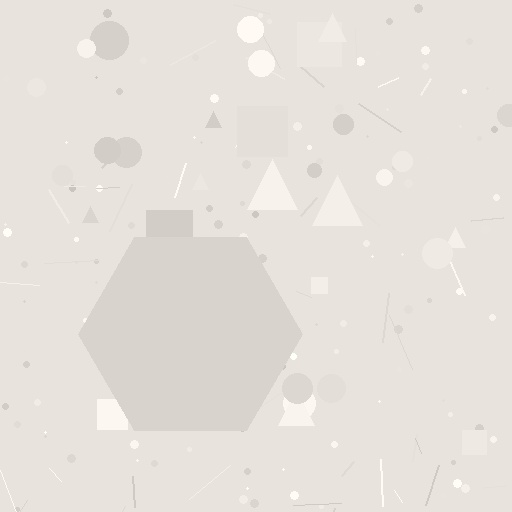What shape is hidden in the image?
A hexagon is hidden in the image.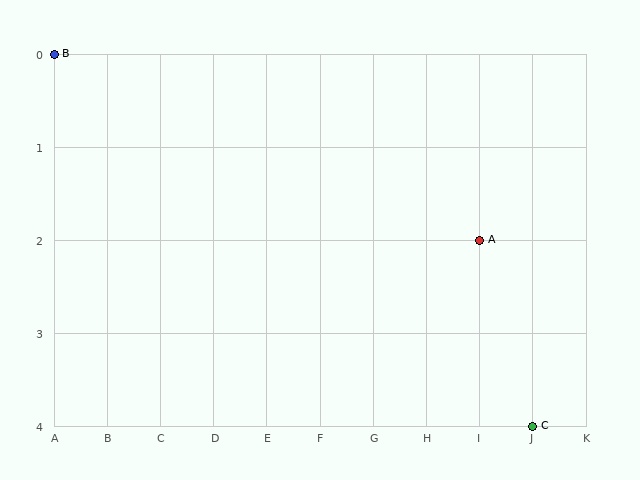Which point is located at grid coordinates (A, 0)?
Point B is at (A, 0).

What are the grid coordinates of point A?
Point A is at grid coordinates (I, 2).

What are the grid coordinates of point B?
Point B is at grid coordinates (A, 0).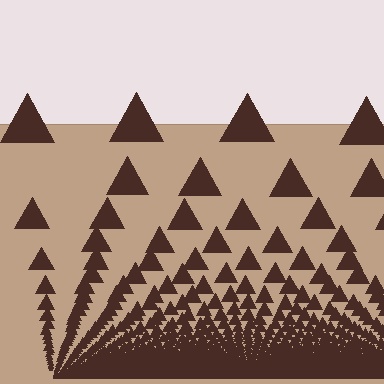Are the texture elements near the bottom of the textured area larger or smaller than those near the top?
Smaller. The gradient is inverted — elements near the bottom are smaller and denser.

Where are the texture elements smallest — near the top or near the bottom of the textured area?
Near the bottom.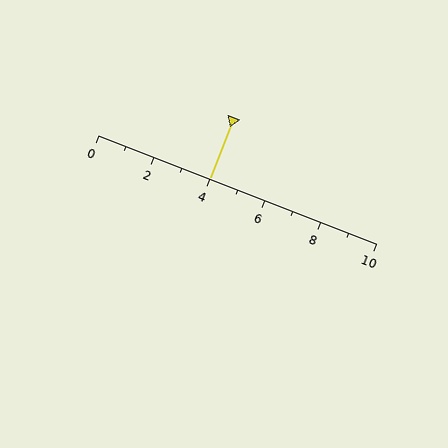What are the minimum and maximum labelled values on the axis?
The axis runs from 0 to 10.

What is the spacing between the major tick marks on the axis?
The major ticks are spaced 2 apart.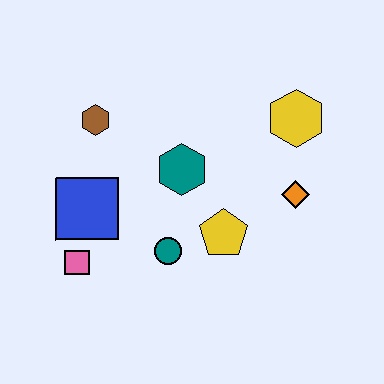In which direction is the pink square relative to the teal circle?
The pink square is to the left of the teal circle.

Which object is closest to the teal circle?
The yellow pentagon is closest to the teal circle.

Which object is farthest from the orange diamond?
The pink square is farthest from the orange diamond.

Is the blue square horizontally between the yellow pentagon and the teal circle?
No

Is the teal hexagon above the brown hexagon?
No